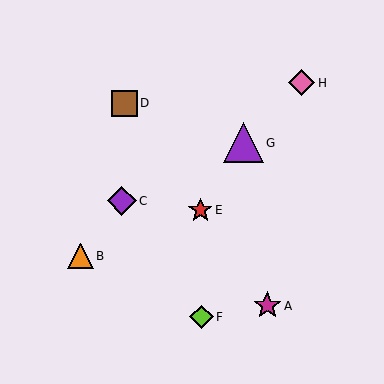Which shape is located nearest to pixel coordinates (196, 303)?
The lime diamond (labeled F) at (201, 317) is nearest to that location.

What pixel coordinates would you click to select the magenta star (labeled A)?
Click at (267, 306) to select the magenta star A.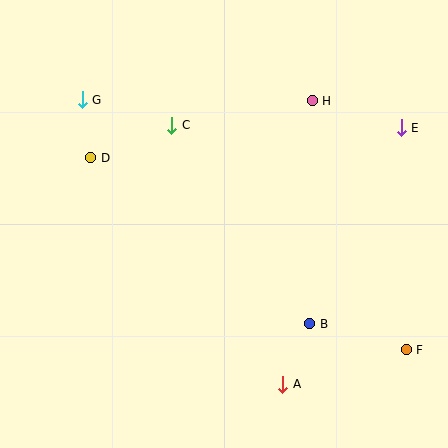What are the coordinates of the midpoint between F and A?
The midpoint between F and A is at (344, 367).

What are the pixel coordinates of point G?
Point G is at (82, 100).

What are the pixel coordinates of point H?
Point H is at (312, 101).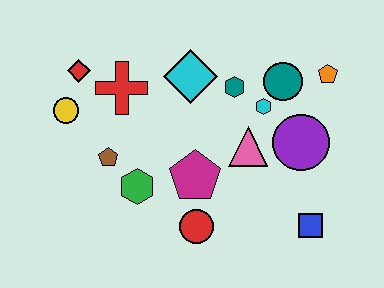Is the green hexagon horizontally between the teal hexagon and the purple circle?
No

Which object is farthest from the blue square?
The red diamond is farthest from the blue square.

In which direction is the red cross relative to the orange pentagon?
The red cross is to the left of the orange pentagon.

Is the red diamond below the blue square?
No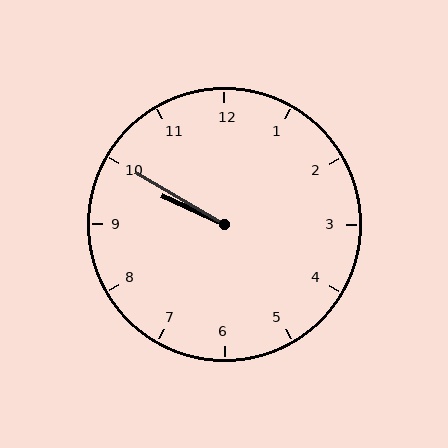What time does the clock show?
9:50.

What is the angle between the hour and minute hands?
Approximately 5 degrees.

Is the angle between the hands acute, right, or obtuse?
It is acute.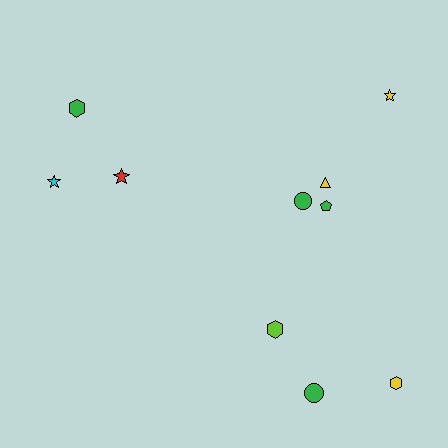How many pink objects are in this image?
There are no pink objects.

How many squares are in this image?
There are no squares.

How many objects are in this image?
There are 10 objects.